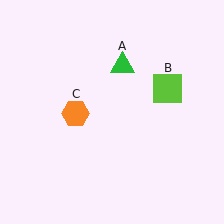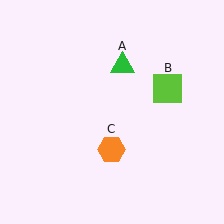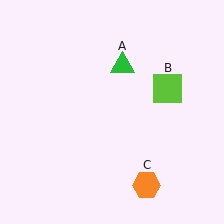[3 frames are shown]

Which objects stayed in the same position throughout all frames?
Green triangle (object A) and lime square (object B) remained stationary.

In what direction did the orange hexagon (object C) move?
The orange hexagon (object C) moved down and to the right.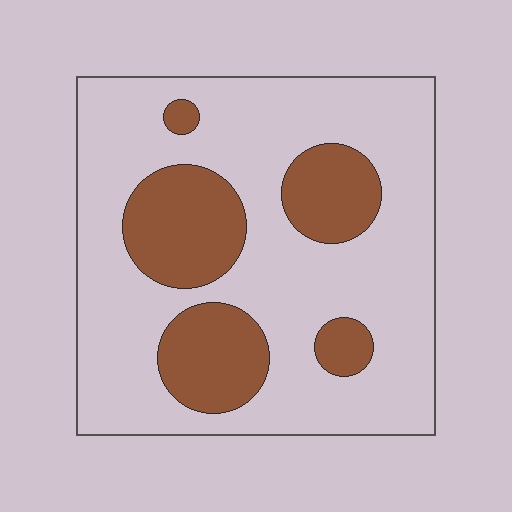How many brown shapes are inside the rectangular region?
5.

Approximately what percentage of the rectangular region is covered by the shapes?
Approximately 25%.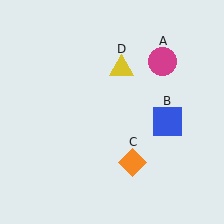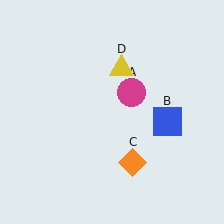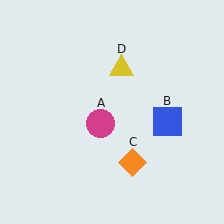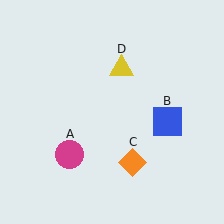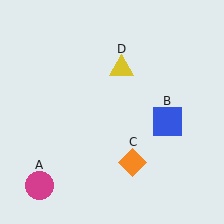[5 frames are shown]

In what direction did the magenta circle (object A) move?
The magenta circle (object A) moved down and to the left.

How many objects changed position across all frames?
1 object changed position: magenta circle (object A).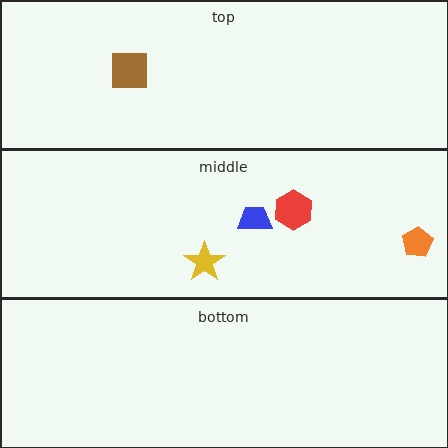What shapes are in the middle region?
The red hexagon, the yellow star, the blue trapezoid, the orange pentagon.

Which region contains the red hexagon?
The middle region.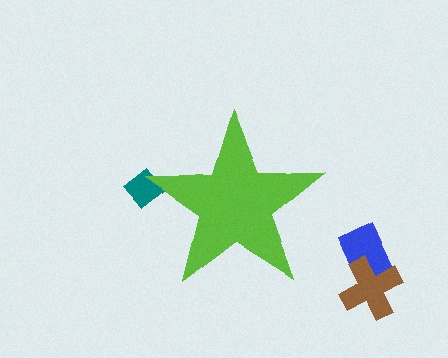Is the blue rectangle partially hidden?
No, the blue rectangle is fully visible.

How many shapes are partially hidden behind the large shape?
1 shape is partially hidden.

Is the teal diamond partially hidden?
Yes, the teal diamond is partially hidden behind the lime star.